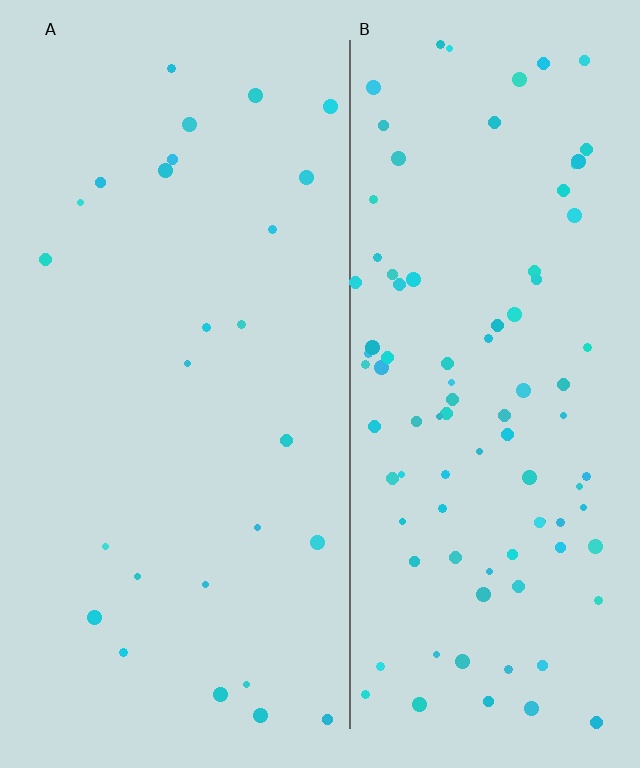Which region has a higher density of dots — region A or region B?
B (the right).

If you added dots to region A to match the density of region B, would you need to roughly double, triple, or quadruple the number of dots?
Approximately quadruple.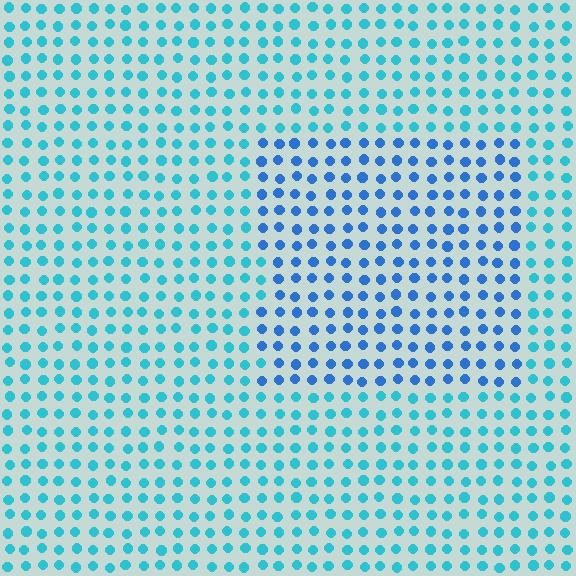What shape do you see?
I see a rectangle.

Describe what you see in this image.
The image is filled with small cyan elements in a uniform arrangement. A rectangle-shaped region is visible where the elements are tinted to a slightly different hue, forming a subtle color boundary.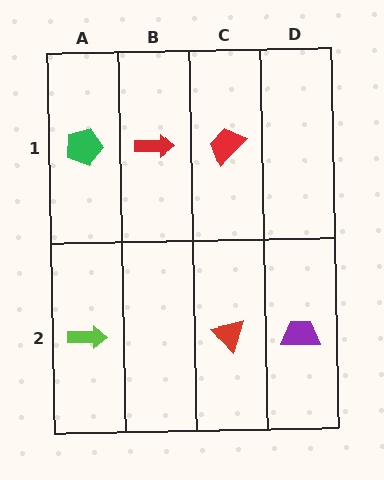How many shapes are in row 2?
3 shapes.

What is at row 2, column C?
A red triangle.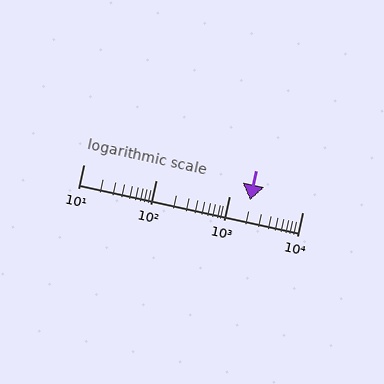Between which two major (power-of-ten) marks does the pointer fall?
The pointer is between 1000 and 10000.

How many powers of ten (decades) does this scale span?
The scale spans 3 decades, from 10 to 10000.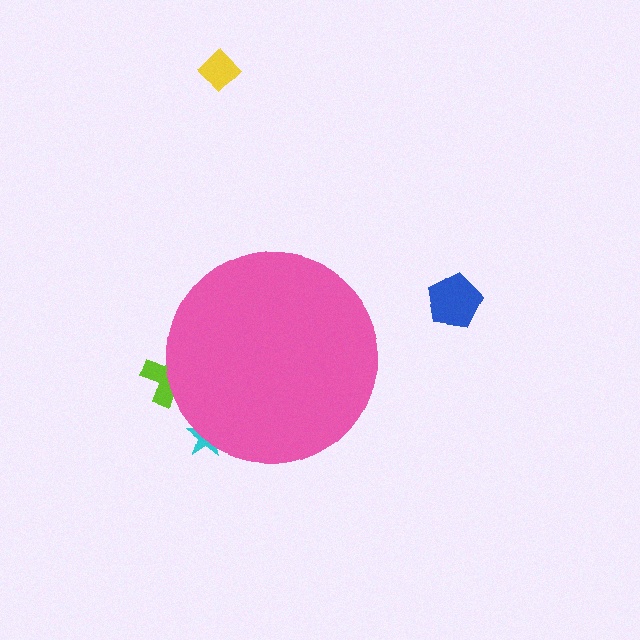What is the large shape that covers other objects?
A pink circle.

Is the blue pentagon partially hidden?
No, the blue pentagon is fully visible.